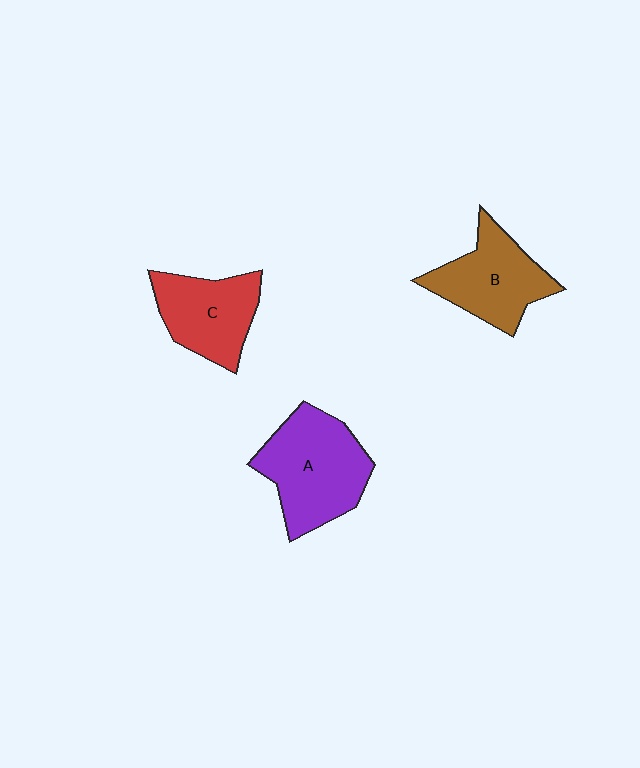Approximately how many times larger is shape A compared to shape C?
Approximately 1.3 times.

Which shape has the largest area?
Shape A (purple).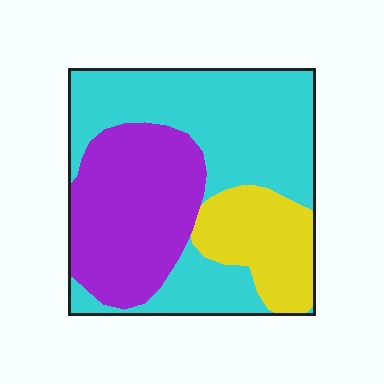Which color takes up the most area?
Cyan, at roughly 50%.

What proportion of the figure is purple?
Purple covers around 35% of the figure.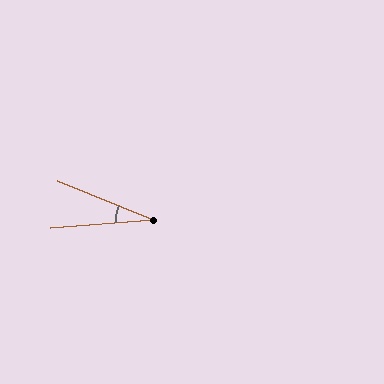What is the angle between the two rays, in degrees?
Approximately 26 degrees.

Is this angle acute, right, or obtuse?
It is acute.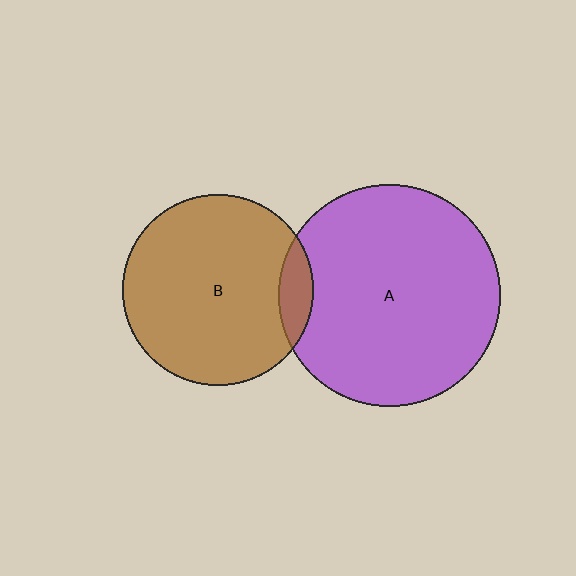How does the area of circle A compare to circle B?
Approximately 1.3 times.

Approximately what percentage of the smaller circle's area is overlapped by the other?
Approximately 10%.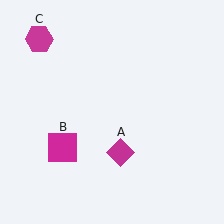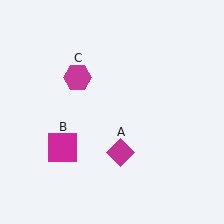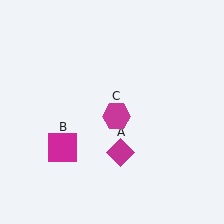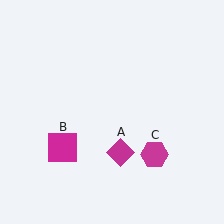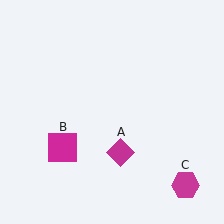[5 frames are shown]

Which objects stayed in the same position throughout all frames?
Magenta diamond (object A) and magenta square (object B) remained stationary.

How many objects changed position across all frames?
1 object changed position: magenta hexagon (object C).